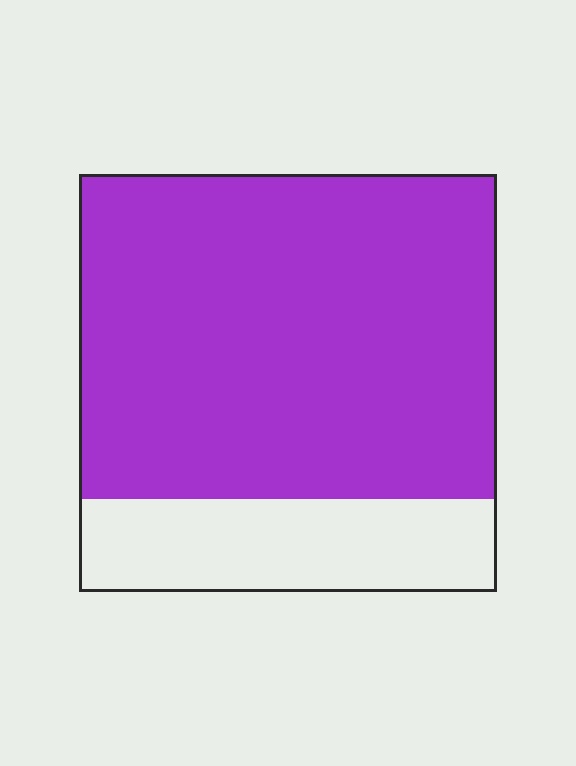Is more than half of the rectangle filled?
Yes.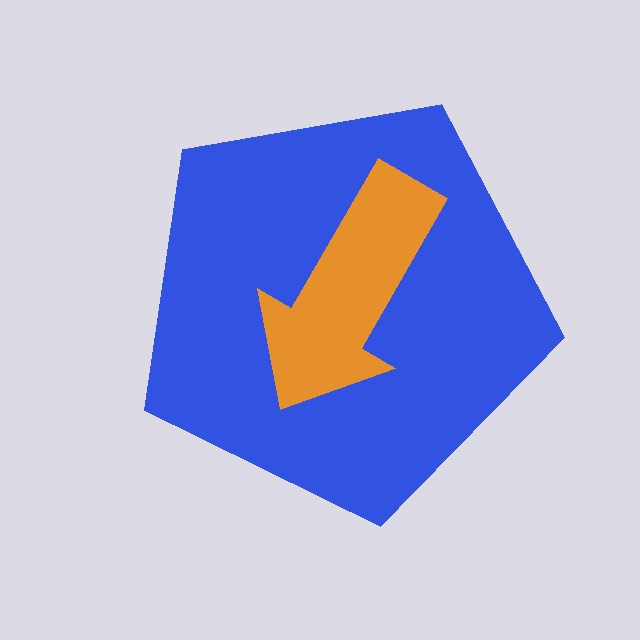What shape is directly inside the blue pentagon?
The orange arrow.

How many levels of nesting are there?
2.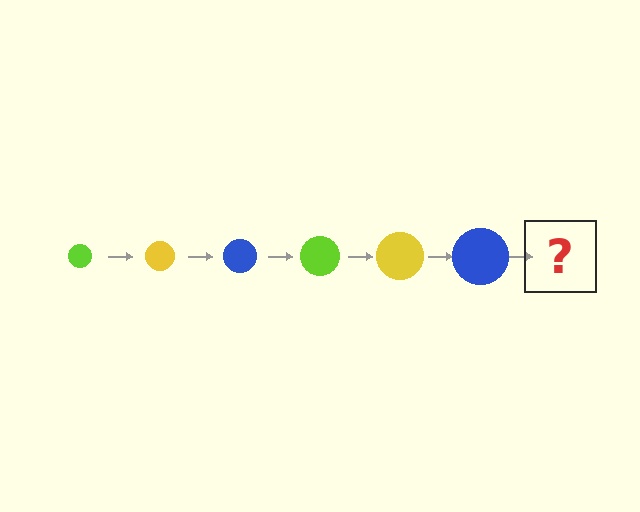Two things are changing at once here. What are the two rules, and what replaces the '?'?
The two rules are that the circle grows larger each step and the color cycles through lime, yellow, and blue. The '?' should be a lime circle, larger than the previous one.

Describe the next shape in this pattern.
It should be a lime circle, larger than the previous one.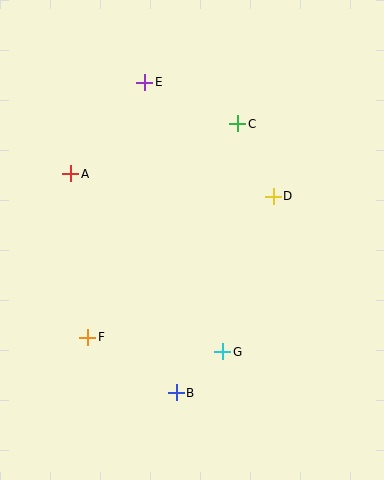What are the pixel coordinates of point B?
Point B is at (176, 393).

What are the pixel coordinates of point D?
Point D is at (273, 196).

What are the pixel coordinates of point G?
Point G is at (223, 352).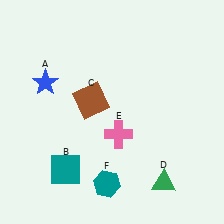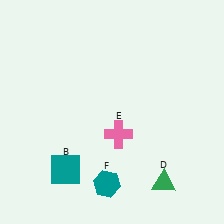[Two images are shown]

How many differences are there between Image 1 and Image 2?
There are 2 differences between the two images.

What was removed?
The brown square (C), the blue star (A) were removed in Image 2.